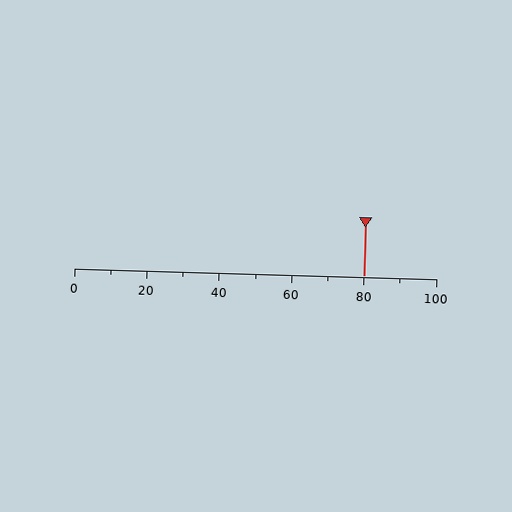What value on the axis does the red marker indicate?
The marker indicates approximately 80.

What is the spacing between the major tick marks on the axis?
The major ticks are spaced 20 apart.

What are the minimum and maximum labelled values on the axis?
The axis runs from 0 to 100.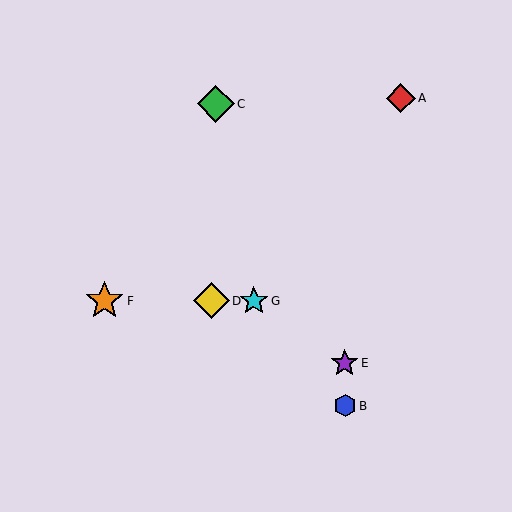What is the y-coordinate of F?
Object F is at y≈301.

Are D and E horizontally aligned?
No, D is at y≈301 and E is at y≈363.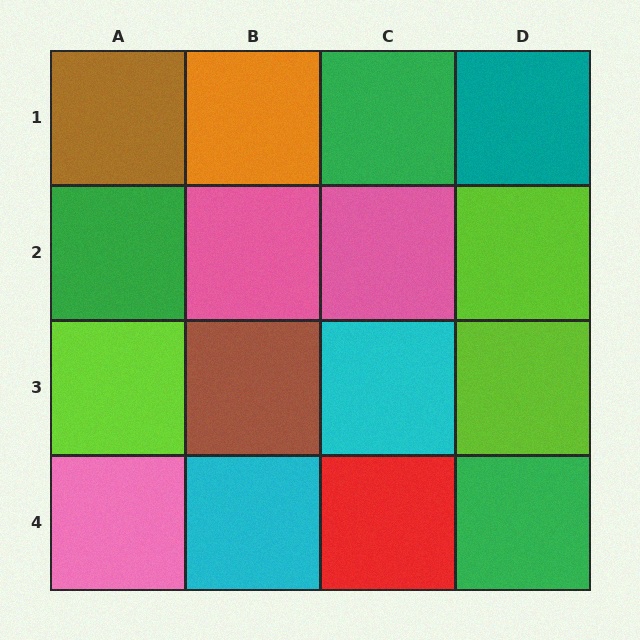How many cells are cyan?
2 cells are cyan.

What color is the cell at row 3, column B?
Brown.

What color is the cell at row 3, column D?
Lime.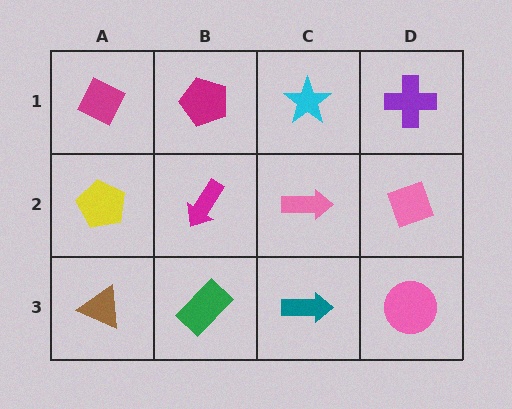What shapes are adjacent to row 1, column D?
A pink diamond (row 2, column D), a cyan star (row 1, column C).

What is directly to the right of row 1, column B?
A cyan star.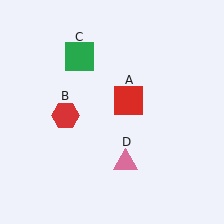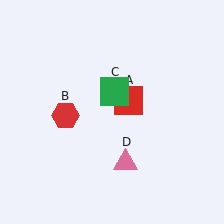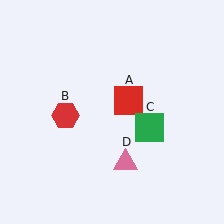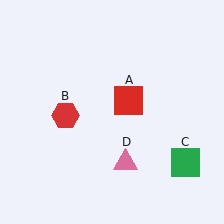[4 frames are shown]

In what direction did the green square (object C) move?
The green square (object C) moved down and to the right.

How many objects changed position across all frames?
1 object changed position: green square (object C).